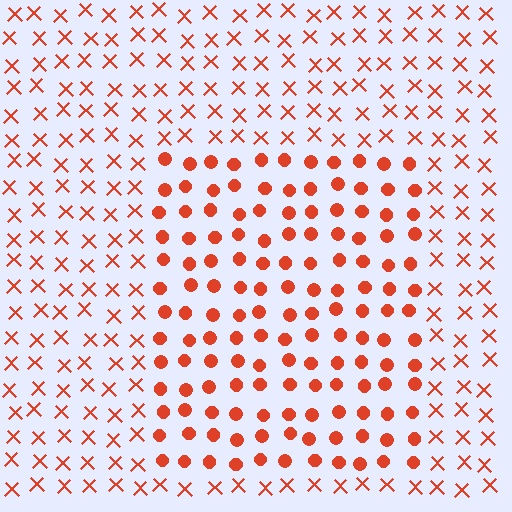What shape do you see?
I see a rectangle.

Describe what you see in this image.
The image is filled with small red elements arranged in a uniform grid. A rectangle-shaped region contains circles, while the surrounding area contains X marks. The boundary is defined purely by the change in element shape.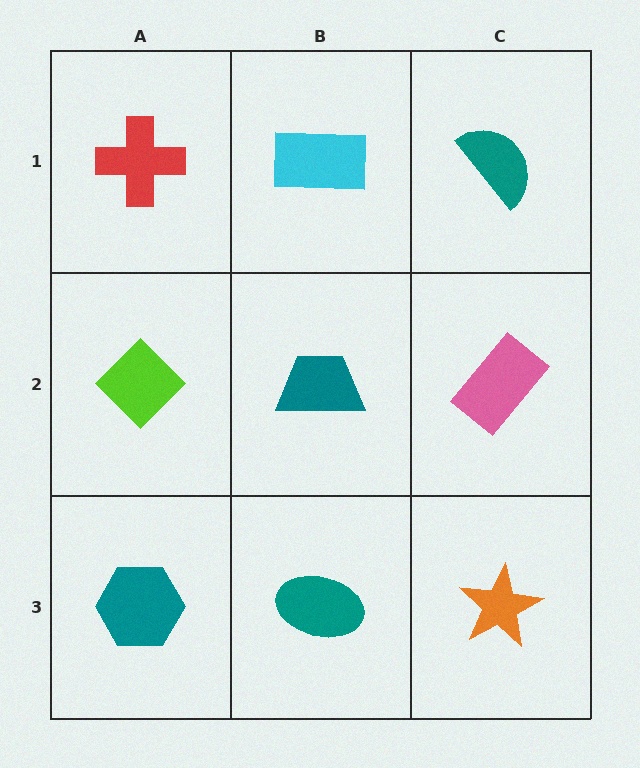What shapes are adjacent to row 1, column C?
A pink rectangle (row 2, column C), a cyan rectangle (row 1, column B).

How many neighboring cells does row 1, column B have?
3.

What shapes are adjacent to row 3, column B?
A teal trapezoid (row 2, column B), a teal hexagon (row 3, column A), an orange star (row 3, column C).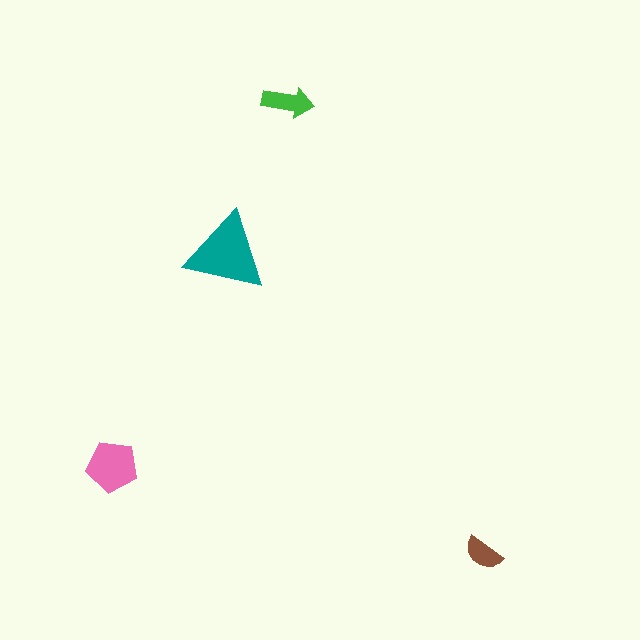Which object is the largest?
The teal triangle.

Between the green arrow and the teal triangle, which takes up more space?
The teal triangle.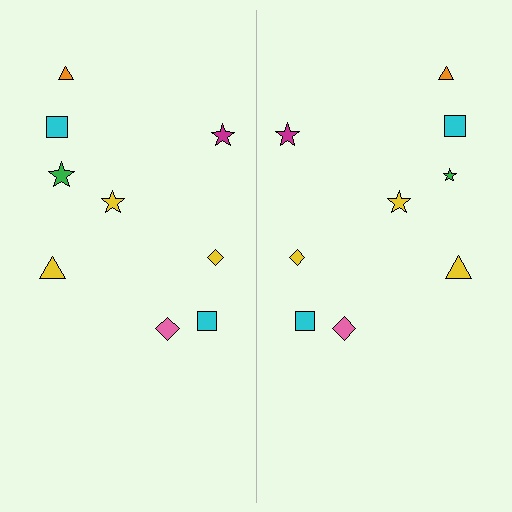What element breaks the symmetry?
The green star on the right side has a different size than its mirror counterpart.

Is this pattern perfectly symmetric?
No, the pattern is not perfectly symmetric. The green star on the right side has a different size than its mirror counterpart.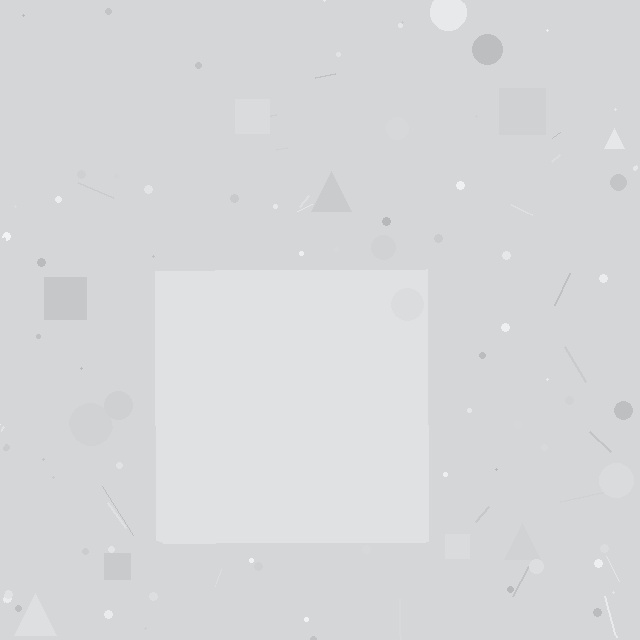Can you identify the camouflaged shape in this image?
The camouflaged shape is a square.